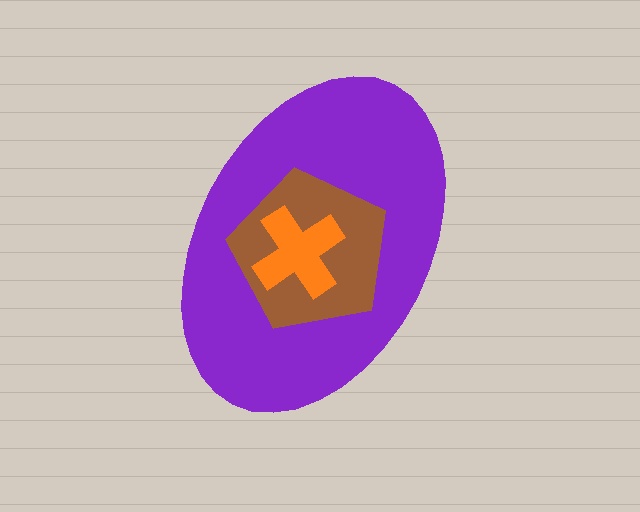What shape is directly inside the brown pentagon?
The orange cross.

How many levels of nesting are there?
3.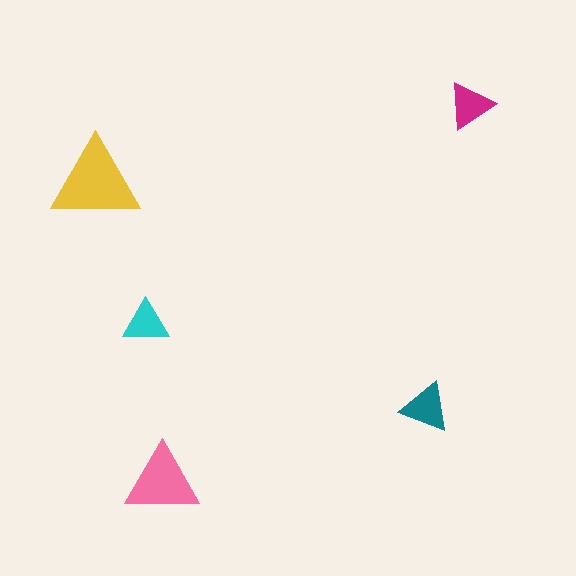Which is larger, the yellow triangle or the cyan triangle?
The yellow one.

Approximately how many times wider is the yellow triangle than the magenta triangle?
About 2 times wider.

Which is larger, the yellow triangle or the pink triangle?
The yellow one.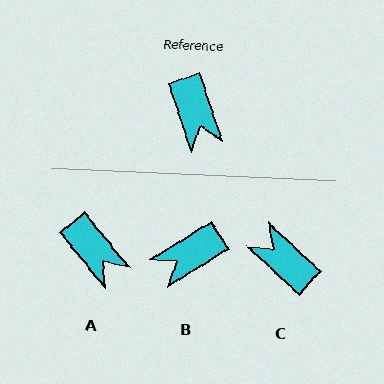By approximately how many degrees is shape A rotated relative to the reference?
Approximately 21 degrees counter-clockwise.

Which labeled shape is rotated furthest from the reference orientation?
C, about 151 degrees away.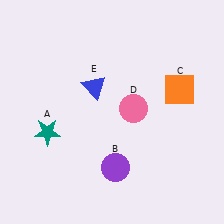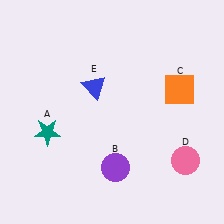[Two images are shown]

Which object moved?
The pink circle (D) moved right.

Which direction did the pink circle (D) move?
The pink circle (D) moved right.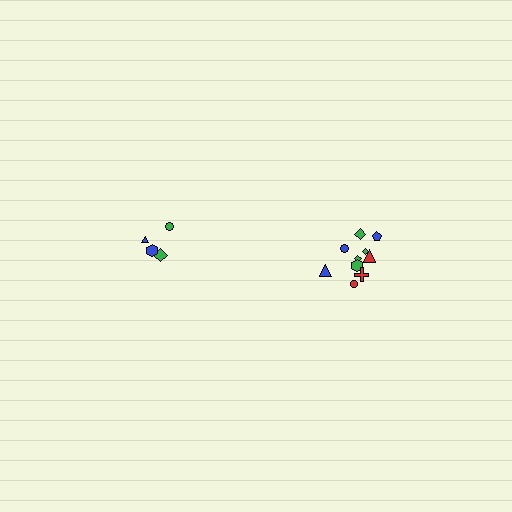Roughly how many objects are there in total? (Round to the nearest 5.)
Roughly 15 objects in total.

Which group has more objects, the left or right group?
The right group.